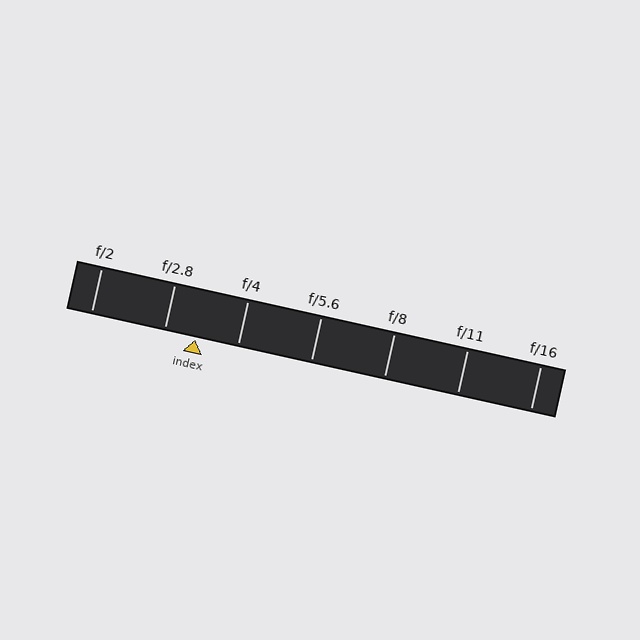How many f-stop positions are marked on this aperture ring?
There are 7 f-stop positions marked.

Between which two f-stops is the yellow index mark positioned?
The index mark is between f/2.8 and f/4.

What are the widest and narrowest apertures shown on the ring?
The widest aperture shown is f/2 and the narrowest is f/16.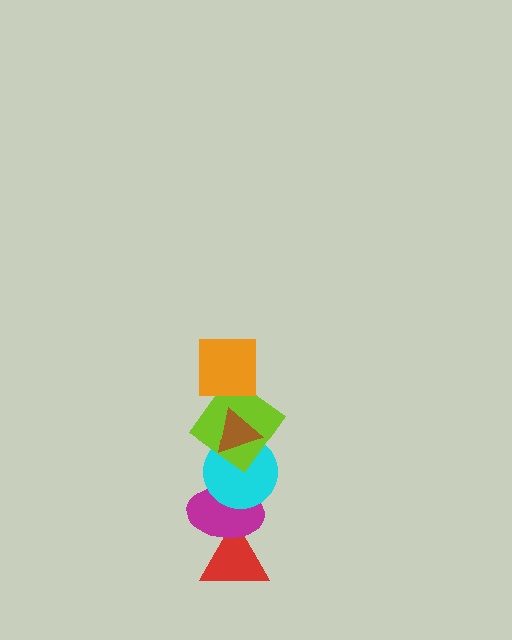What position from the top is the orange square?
The orange square is 1st from the top.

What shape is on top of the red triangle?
The magenta ellipse is on top of the red triangle.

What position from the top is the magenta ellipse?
The magenta ellipse is 5th from the top.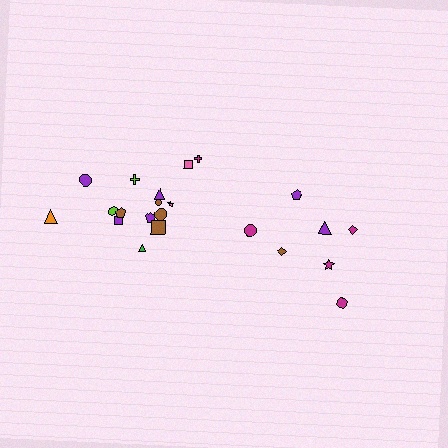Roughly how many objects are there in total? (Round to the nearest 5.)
Roughly 20 objects in total.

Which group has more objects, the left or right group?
The left group.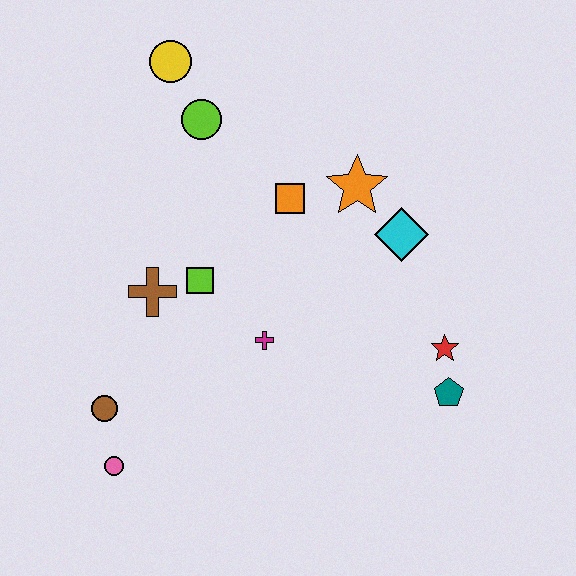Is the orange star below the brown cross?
No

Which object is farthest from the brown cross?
The teal pentagon is farthest from the brown cross.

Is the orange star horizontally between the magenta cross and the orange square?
No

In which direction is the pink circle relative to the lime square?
The pink circle is below the lime square.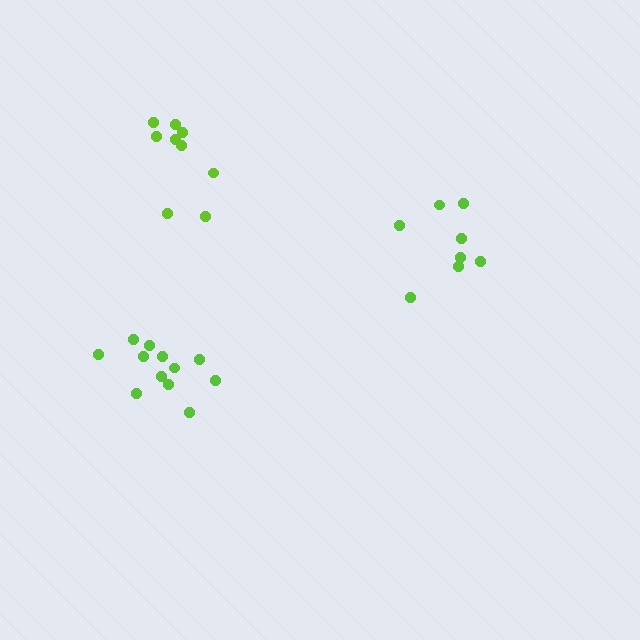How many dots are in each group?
Group 1: 12 dots, Group 2: 9 dots, Group 3: 8 dots (29 total).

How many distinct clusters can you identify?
There are 3 distinct clusters.